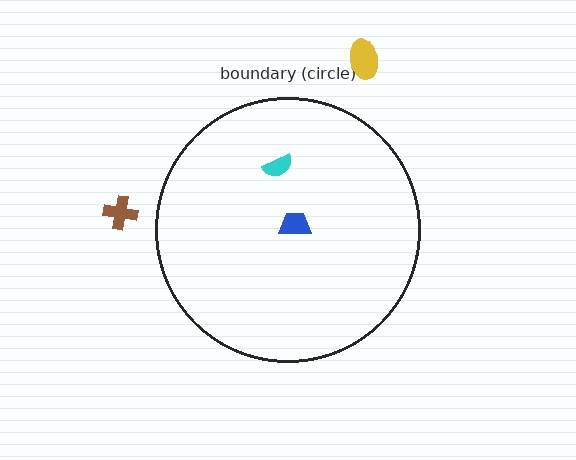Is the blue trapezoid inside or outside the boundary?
Inside.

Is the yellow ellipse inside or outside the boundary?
Outside.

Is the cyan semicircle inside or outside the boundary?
Inside.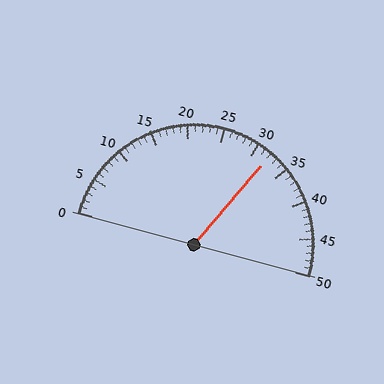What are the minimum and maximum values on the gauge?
The gauge ranges from 0 to 50.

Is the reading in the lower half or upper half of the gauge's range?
The reading is in the upper half of the range (0 to 50).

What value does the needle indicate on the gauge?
The needle indicates approximately 32.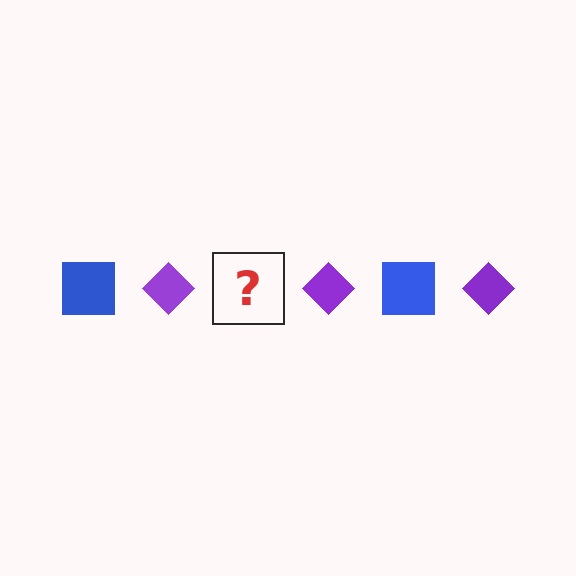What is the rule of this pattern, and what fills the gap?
The rule is that the pattern alternates between blue square and purple diamond. The gap should be filled with a blue square.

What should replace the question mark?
The question mark should be replaced with a blue square.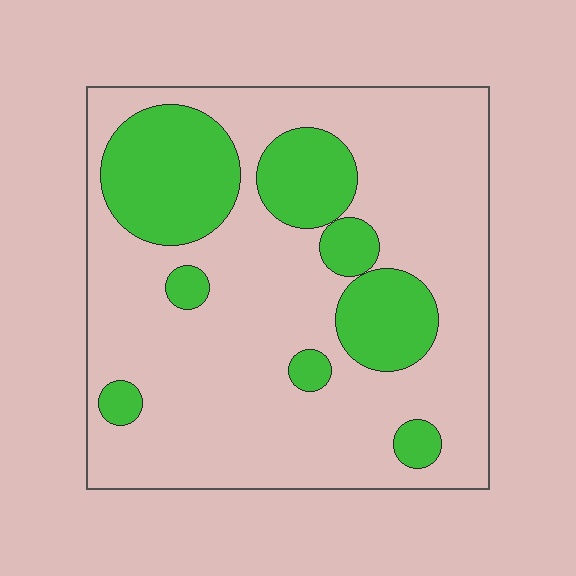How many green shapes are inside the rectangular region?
8.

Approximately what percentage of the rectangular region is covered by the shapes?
Approximately 25%.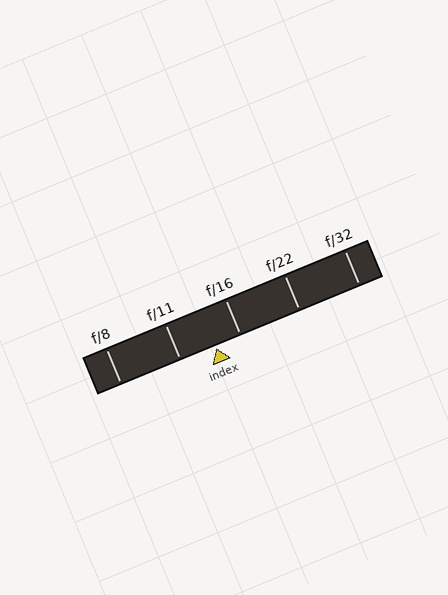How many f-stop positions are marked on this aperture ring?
There are 5 f-stop positions marked.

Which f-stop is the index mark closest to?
The index mark is closest to f/16.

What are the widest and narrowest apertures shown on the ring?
The widest aperture shown is f/8 and the narrowest is f/32.